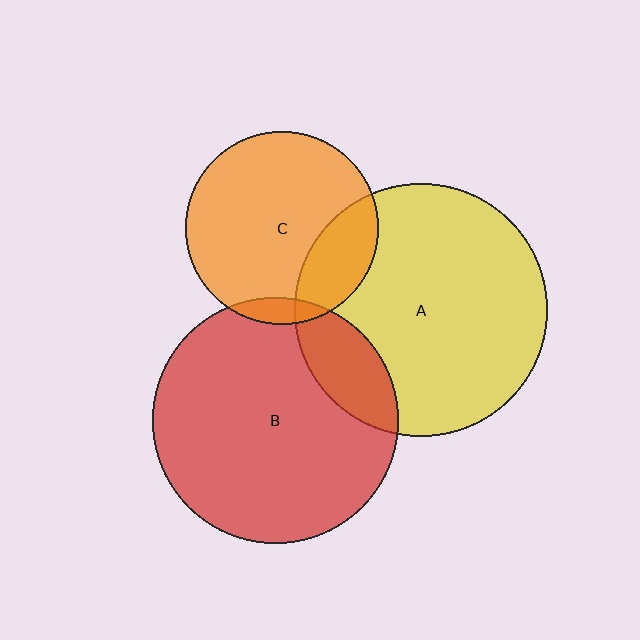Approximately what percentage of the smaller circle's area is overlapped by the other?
Approximately 20%.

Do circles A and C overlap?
Yes.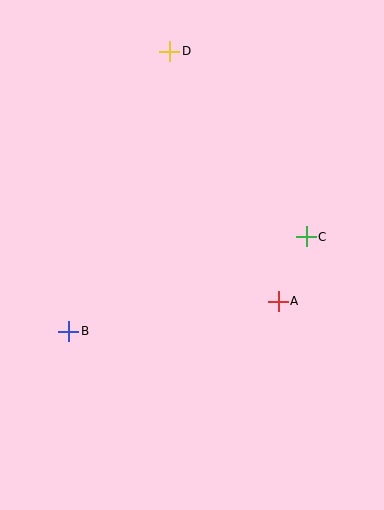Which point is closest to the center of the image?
Point A at (278, 301) is closest to the center.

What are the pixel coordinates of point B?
Point B is at (69, 331).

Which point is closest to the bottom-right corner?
Point A is closest to the bottom-right corner.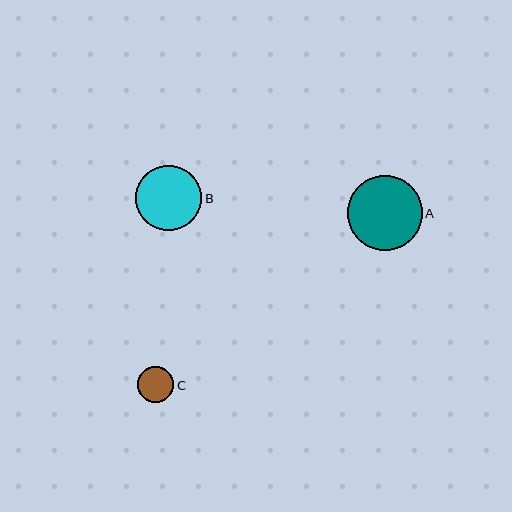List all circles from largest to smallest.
From largest to smallest: A, B, C.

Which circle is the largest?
Circle A is the largest with a size of approximately 75 pixels.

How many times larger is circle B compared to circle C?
Circle B is approximately 1.8 times the size of circle C.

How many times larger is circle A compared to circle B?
Circle A is approximately 1.1 times the size of circle B.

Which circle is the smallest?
Circle C is the smallest with a size of approximately 37 pixels.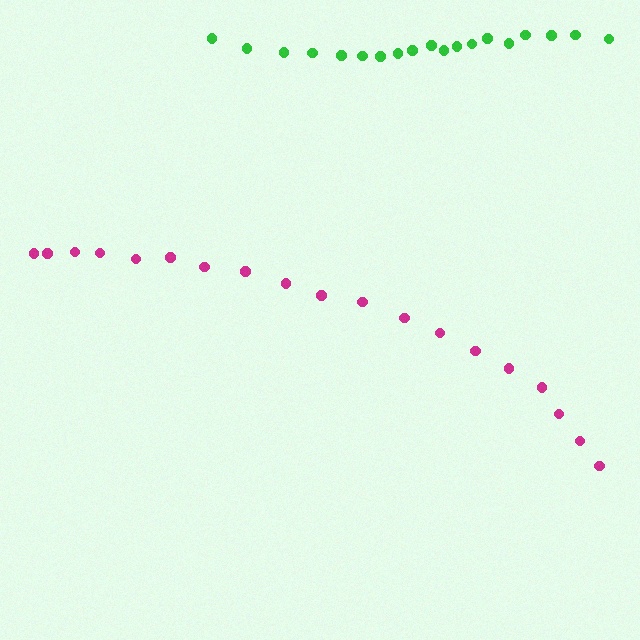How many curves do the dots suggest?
There are 2 distinct paths.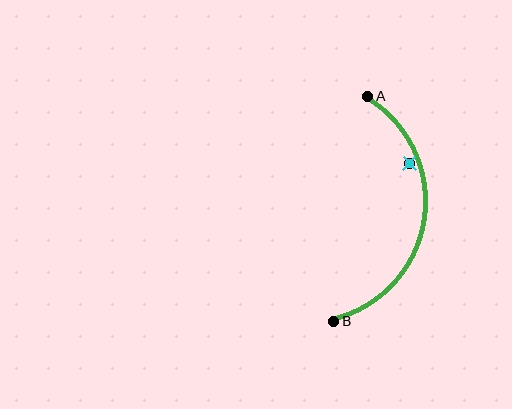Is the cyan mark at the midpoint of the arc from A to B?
No — the cyan mark does not lie on the arc at all. It sits slightly inside the curve.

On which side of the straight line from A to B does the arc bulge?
The arc bulges to the right of the straight line connecting A and B.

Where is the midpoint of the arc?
The arc midpoint is the point on the curve farthest from the straight line joining A and B. It sits to the right of that line.